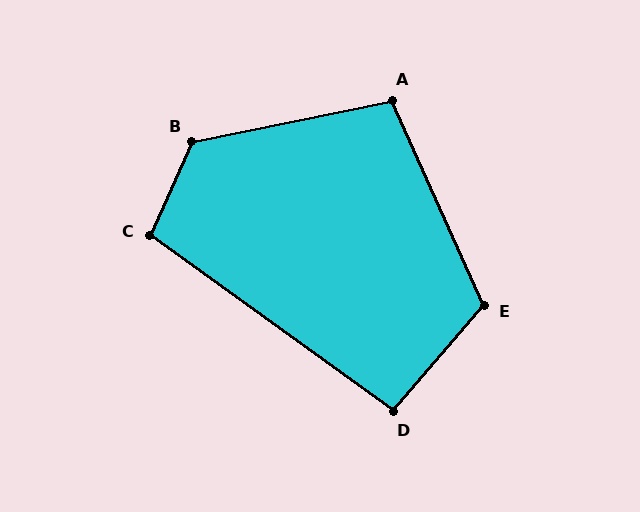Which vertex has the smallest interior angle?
D, at approximately 95 degrees.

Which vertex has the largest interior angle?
B, at approximately 126 degrees.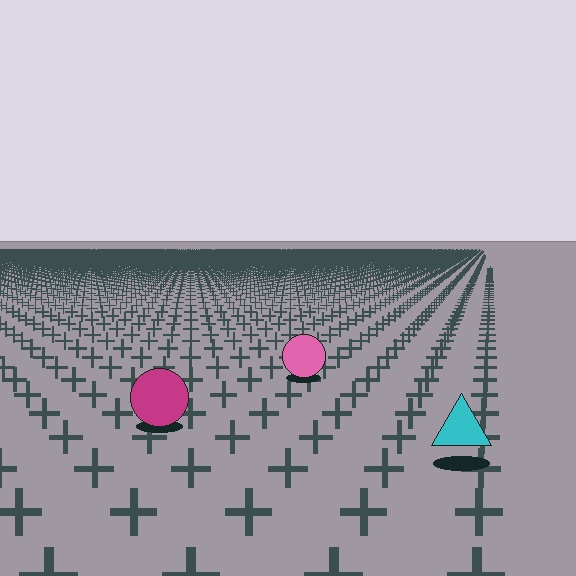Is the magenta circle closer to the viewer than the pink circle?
Yes. The magenta circle is closer — you can tell from the texture gradient: the ground texture is coarser near it.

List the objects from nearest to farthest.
From nearest to farthest: the cyan triangle, the magenta circle, the pink circle.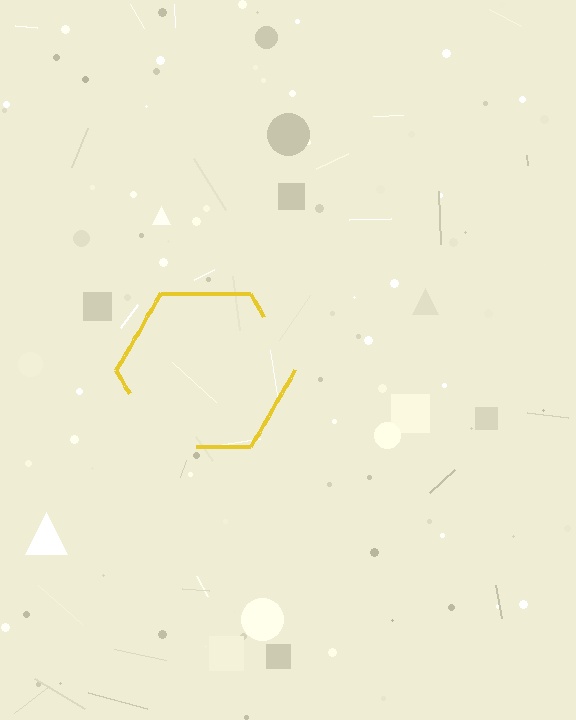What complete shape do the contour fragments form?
The contour fragments form a hexagon.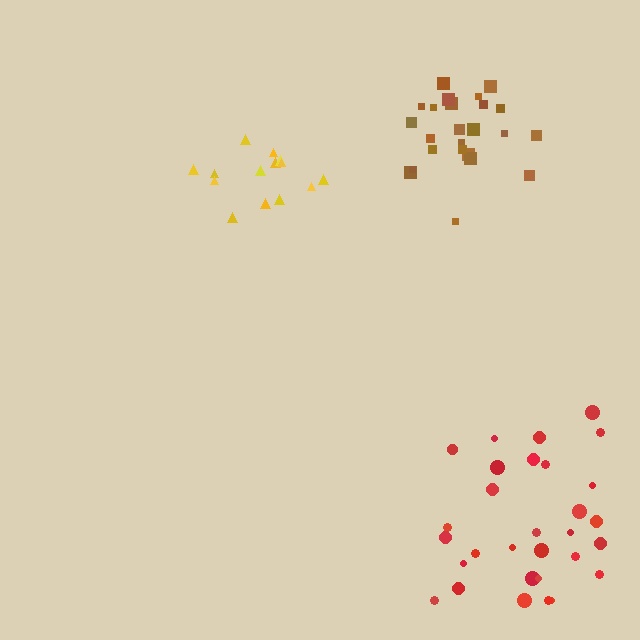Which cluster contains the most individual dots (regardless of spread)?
Red (30).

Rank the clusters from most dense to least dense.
brown, yellow, red.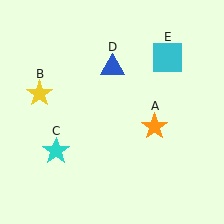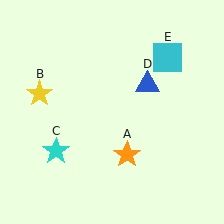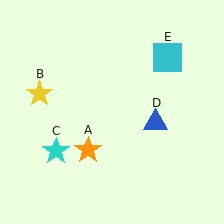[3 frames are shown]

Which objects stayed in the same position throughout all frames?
Yellow star (object B) and cyan star (object C) and cyan square (object E) remained stationary.